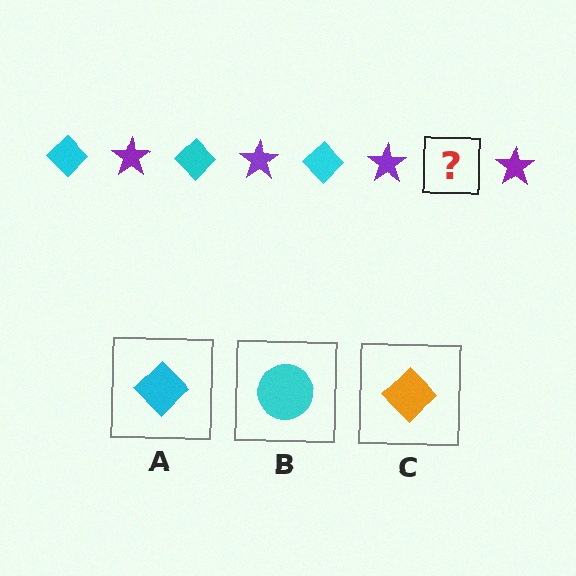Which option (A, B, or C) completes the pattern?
A.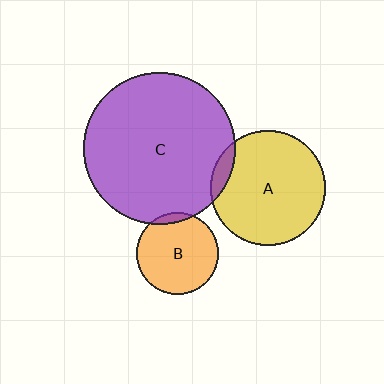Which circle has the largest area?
Circle C (purple).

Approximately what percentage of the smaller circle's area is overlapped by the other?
Approximately 5%.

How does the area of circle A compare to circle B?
Approximately 2.0 times.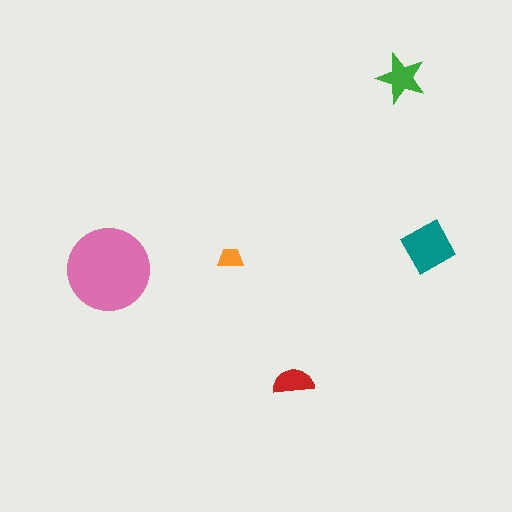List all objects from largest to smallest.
The pink circle, the teal square, the green star, the red semicircle, the orange trapezoid.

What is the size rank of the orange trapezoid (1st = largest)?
5th.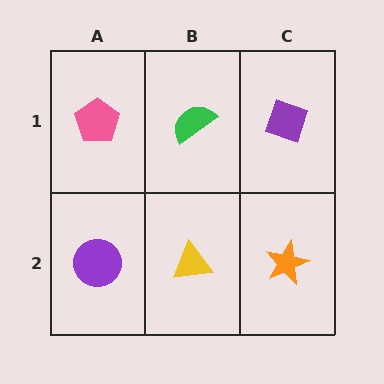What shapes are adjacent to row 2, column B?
A green semicircle (row 1, column B), a purple circle (row 2, column A), an orange star (row 2, column C).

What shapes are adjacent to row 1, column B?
A yellow triangle (row 2, column B), a pink pentagon (row 1, column A), a purple diamond (row 1, column C).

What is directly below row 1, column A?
A purple circle.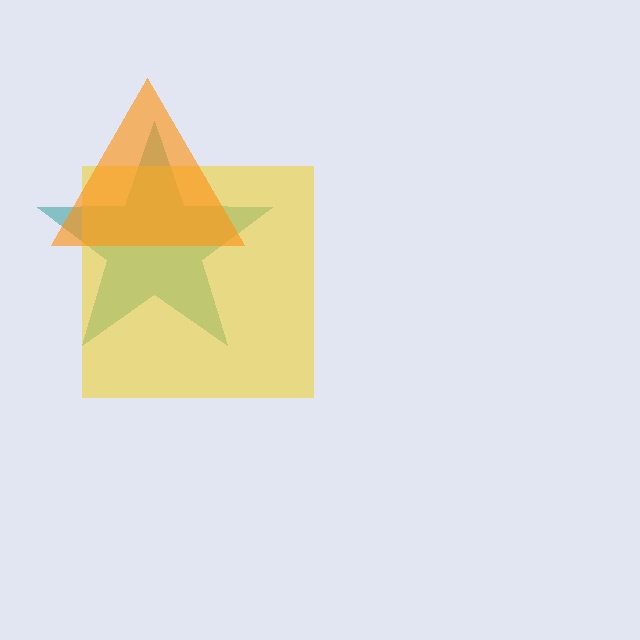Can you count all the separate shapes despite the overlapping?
Yes, there are 3 separate shapes.